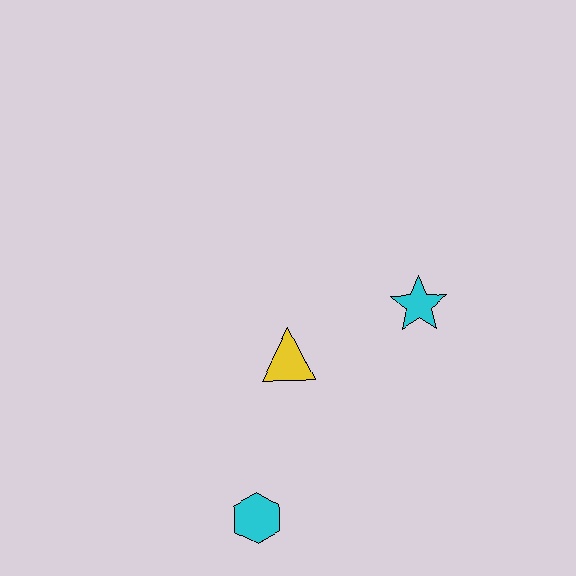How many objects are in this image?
There are 3 objects.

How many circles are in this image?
There are no circles.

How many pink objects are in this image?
There are no pink objects.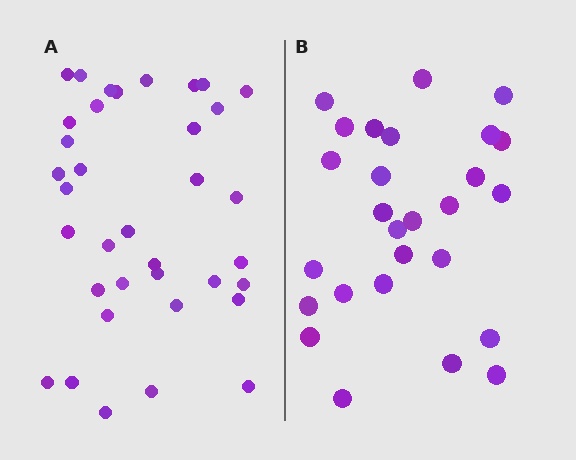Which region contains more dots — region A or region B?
Region A (the left region) has more dots.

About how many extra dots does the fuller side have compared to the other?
Region A has roughly 8 or so more dots than region B.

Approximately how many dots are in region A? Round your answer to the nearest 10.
About 40 dots. (The exact count is 36, which rounds to 40.)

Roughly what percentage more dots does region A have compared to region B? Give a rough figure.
About 35% more.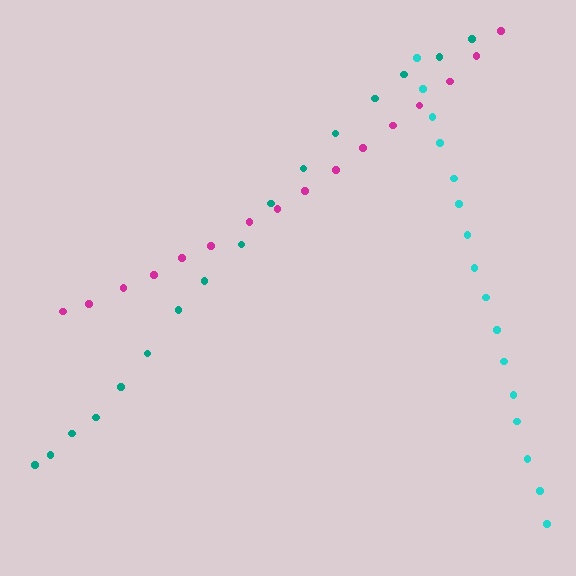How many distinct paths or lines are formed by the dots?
There are 3 distinct paths.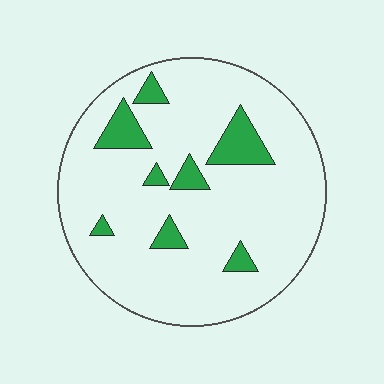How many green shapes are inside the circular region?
8.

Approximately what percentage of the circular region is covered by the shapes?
Approximately 15%.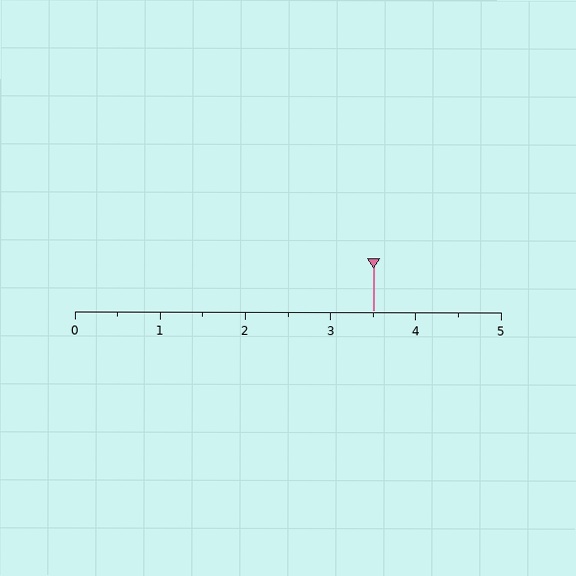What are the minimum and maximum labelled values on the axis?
The axis runs from 0 to 5.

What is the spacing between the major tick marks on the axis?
The major ticks are spaced 1 apart.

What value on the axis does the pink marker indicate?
The marker indicates approximately 3.5.